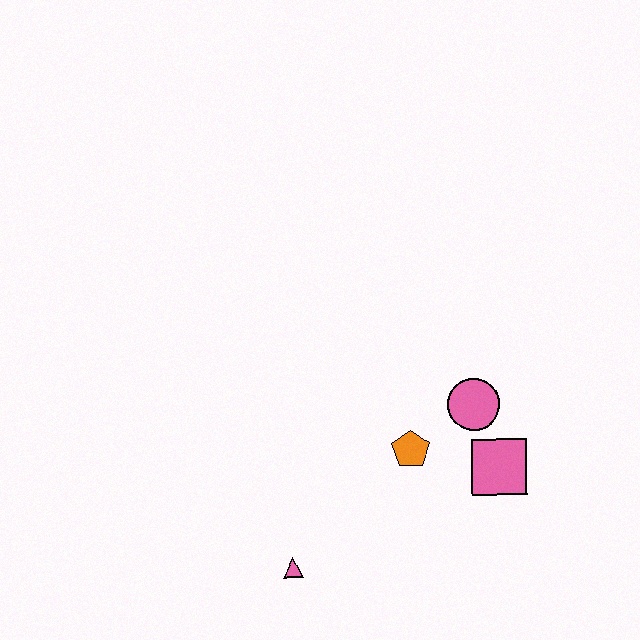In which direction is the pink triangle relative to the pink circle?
The pink triangle is to the left of the pink circle.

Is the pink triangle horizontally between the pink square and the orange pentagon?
No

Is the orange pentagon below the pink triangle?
No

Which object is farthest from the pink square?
The pink triangle is farthest from the pink square.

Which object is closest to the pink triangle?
The orange pentagon is closest to the pink triangle.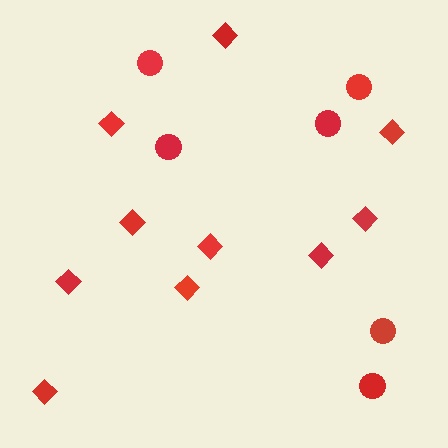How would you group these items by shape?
There are 2 groups: one group of circles (6) and one group of diamonds (10).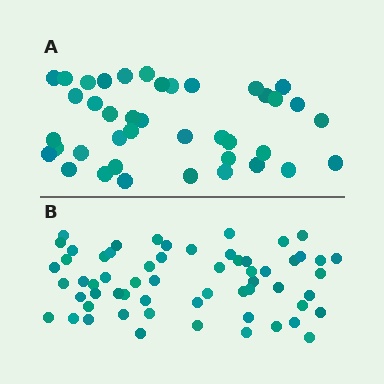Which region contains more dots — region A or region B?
Region B (the bottom region) has more dots.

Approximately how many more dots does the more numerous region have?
Region B has approximately 20 more dots than region A.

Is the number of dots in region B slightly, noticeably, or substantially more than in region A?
Region B has substantially more. The ratio is roughly 1.5 to 1.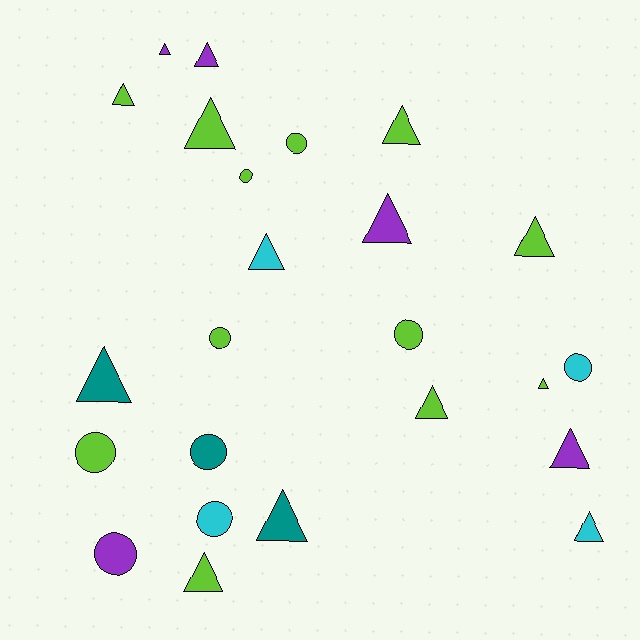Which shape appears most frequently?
Triangle, with 15 objects.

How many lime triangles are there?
There are 7 lime triangles.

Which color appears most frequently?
Lime, with 12 objects.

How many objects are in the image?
There are 24 objects.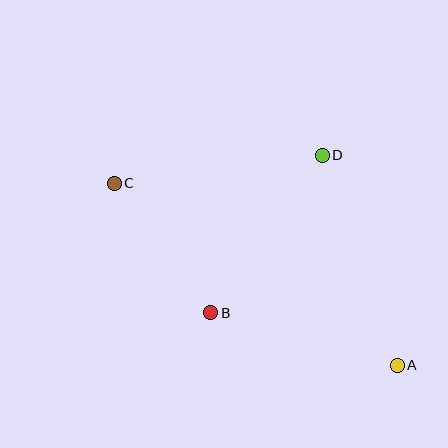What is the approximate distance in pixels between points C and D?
The distance between C and D is approximately 210 pixels.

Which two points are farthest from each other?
Points A and C are farthest from each other.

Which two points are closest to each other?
Points B and C are closest to each other.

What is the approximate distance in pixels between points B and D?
The distance between B and D is approximately 193 pixels.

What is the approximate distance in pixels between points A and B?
The distance between A and B is approximately 194 pixels.